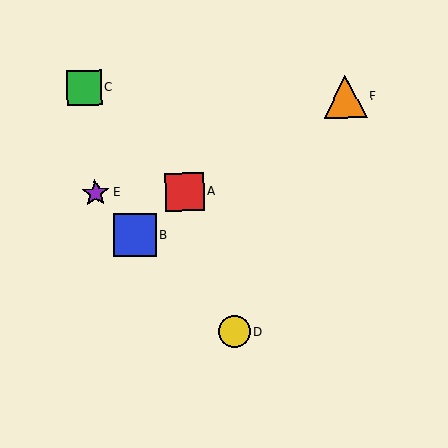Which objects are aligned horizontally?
Objects A, E are aligned horizontally.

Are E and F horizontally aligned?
No, E is at y≈193 and F is at y≈96.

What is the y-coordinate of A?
Object A is at y≈192.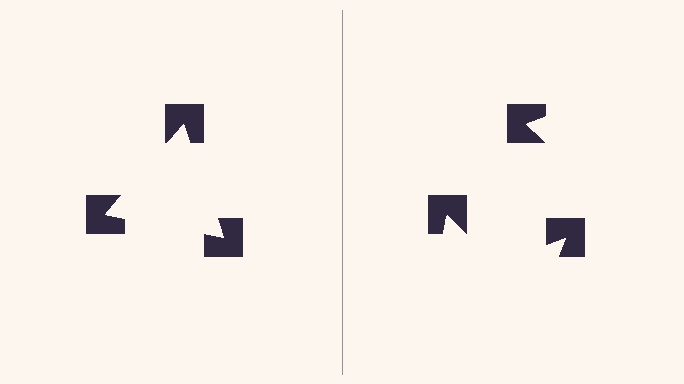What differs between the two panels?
The notched squares are positioned identically on both sides; only the wedge orientations differ. On the left they align to a triangle; on the right they are misaligned.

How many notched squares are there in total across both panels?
6 — 3 on each side.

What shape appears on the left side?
An illusory triangle.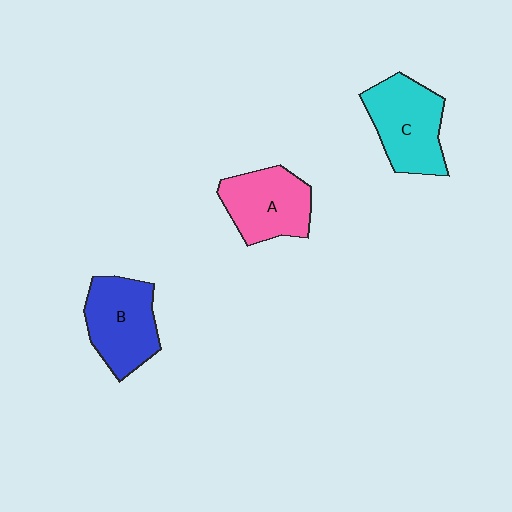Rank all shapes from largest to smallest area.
From largest to smallest: C (cyan), B (blue), A (pink).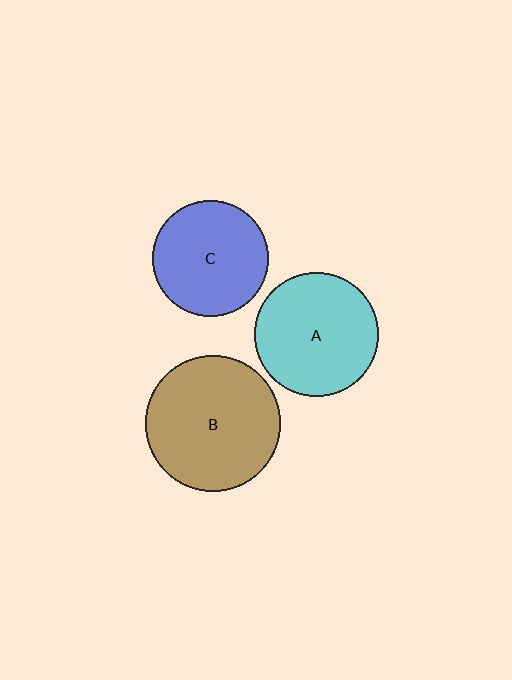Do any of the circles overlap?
No, none of the circles overlap.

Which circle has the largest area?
Circle B (brown).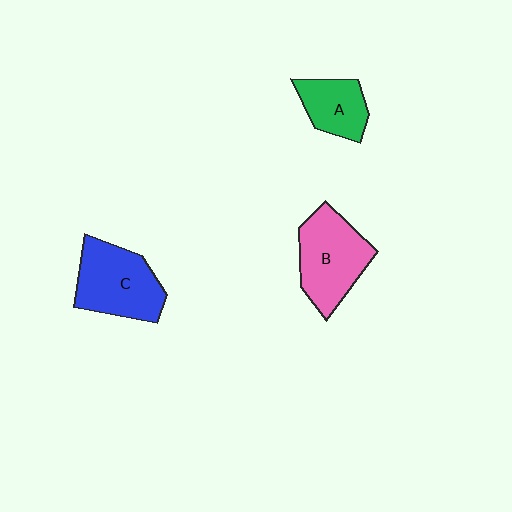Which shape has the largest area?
Shape B (pink).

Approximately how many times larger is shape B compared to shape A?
Approximately 1.6 times.